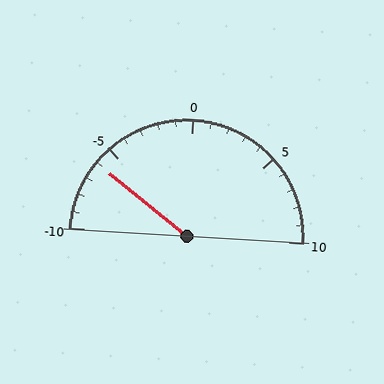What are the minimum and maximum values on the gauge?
The gauge ranges from -10 to 10.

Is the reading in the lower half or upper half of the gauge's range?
The reading is in the lower half of the range (-10 to 10).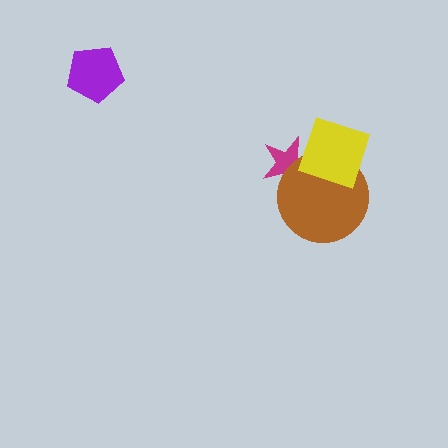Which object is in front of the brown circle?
The yellow diamond is in front of the brown circle.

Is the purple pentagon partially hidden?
No, no other shape covers it.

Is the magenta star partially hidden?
Yes, it is partially covered by another shape.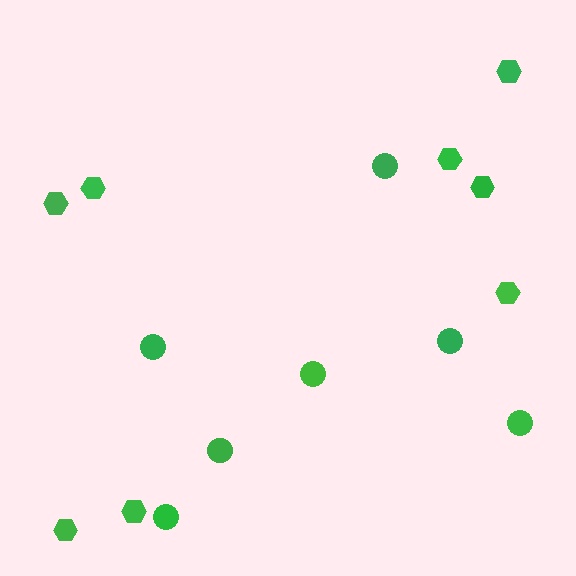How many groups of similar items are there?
There are 2 groups: one group of circles (7) and one group of hexagons (8).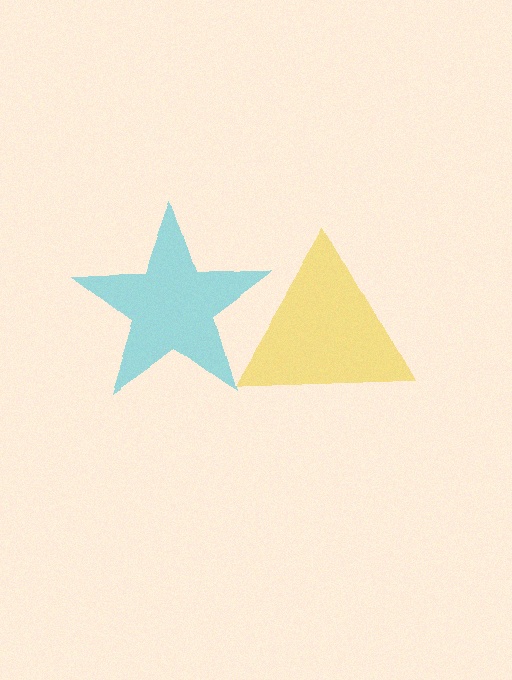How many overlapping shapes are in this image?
There are 2 overlapping shapes in the image.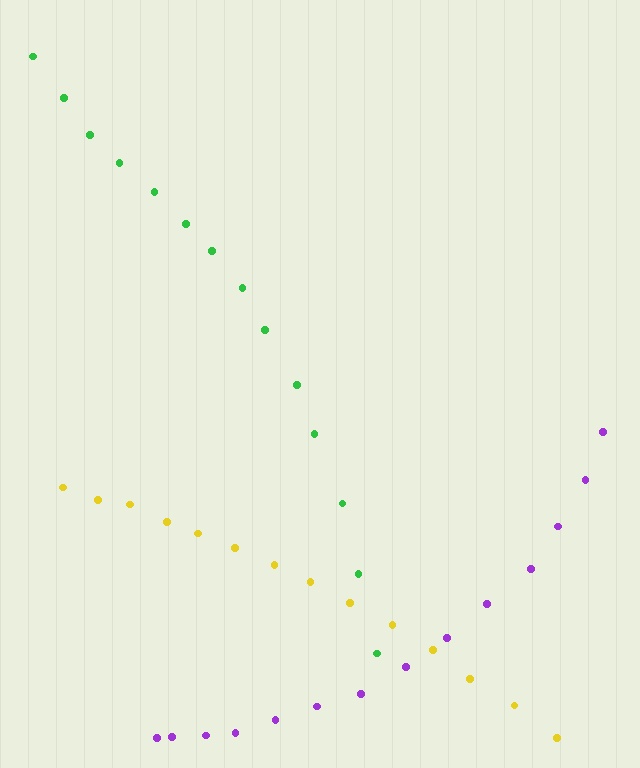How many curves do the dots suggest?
There are 3 distinct paths.